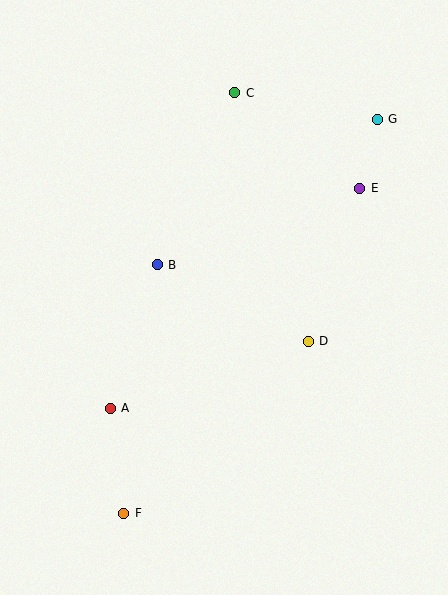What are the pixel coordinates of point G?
Point G is at (377, 119).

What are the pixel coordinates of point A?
Point A is at (110, 408).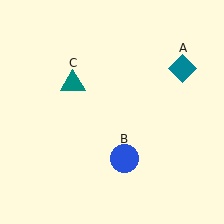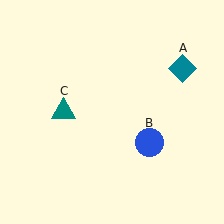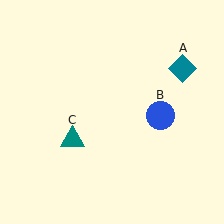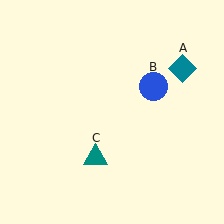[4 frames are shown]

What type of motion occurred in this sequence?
The blue circle (object B), teal triangle (object C) rotated counterclockwise around the center of the scene.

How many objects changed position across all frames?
2 objects changed position: blue circle (object B), teal triangle (object C).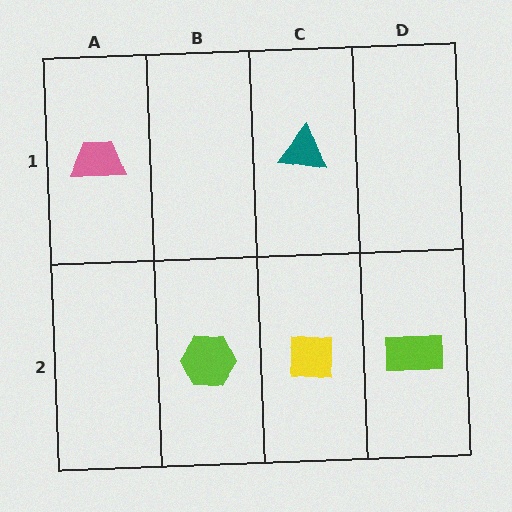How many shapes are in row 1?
2 shapes.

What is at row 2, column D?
A lime rectangle.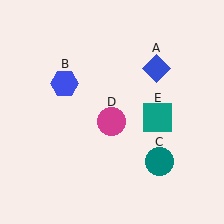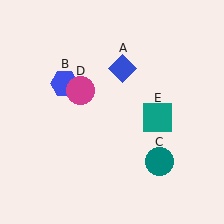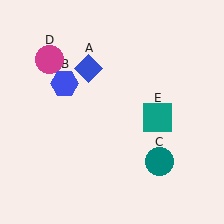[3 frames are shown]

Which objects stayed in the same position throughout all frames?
Blue hexagon (object B) and teal circle (object C) and teal square (object E) remained stationary.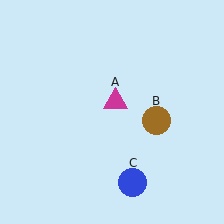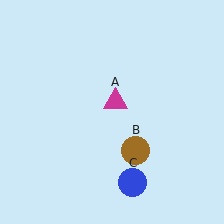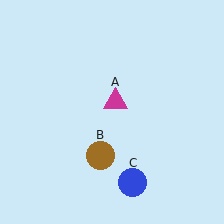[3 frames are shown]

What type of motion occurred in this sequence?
The brown circle (object B) rotated clockwise around the center of the scene.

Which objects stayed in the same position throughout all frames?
Magenta triangle (object A) and blue circle (object C) remained stationary.